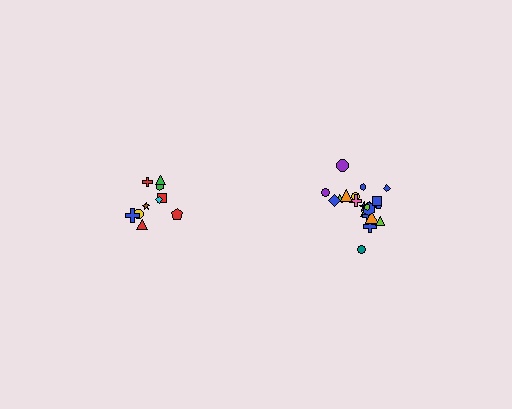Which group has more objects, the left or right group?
The right group.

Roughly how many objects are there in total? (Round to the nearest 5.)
Roughly 30 objects in total.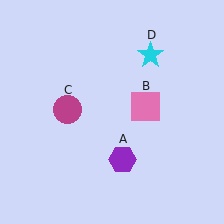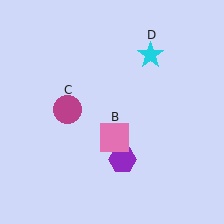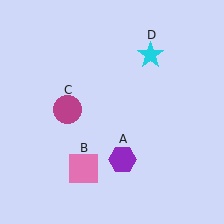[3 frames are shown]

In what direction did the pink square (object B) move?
The pink square (object B) moved down and to the left.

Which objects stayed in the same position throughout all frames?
Purple hexagon (object A) and magenta circle (object C) and cyan star (object D) remained stationary.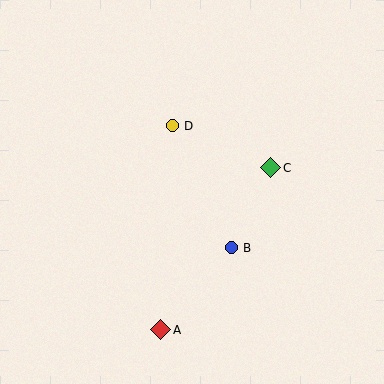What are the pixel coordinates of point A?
Point A is at (161, 330).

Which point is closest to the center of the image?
Point B at (231, 248) is closest to the center.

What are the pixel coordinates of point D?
Point D is at (172, 126).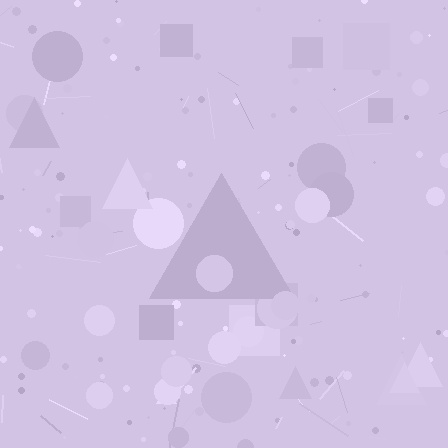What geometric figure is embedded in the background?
A triangle is embedded in the background.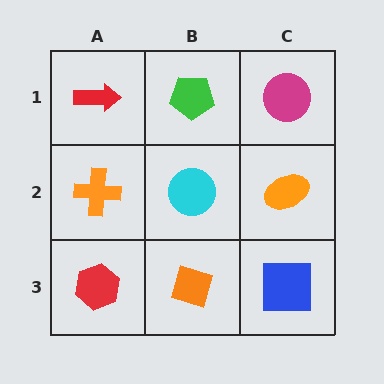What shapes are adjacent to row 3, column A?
An orange cross (row 2, column A), an orange diamond (row 3, column B).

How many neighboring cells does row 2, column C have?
3.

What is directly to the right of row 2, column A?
A cyan circle.